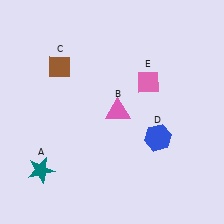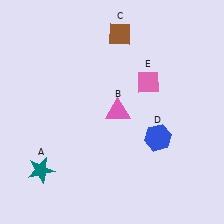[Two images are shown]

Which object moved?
The brown diamond (C) moved right.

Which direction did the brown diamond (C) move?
The brown diamond (C) moved right.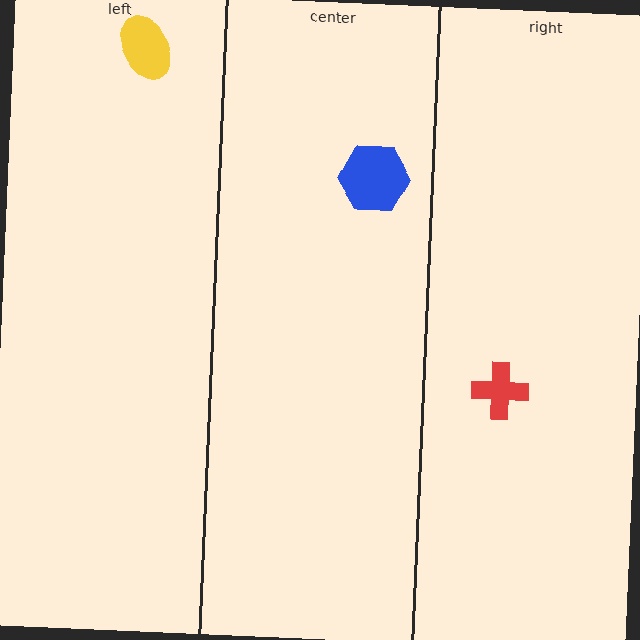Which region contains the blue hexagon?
The center region.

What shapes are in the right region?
The red cross.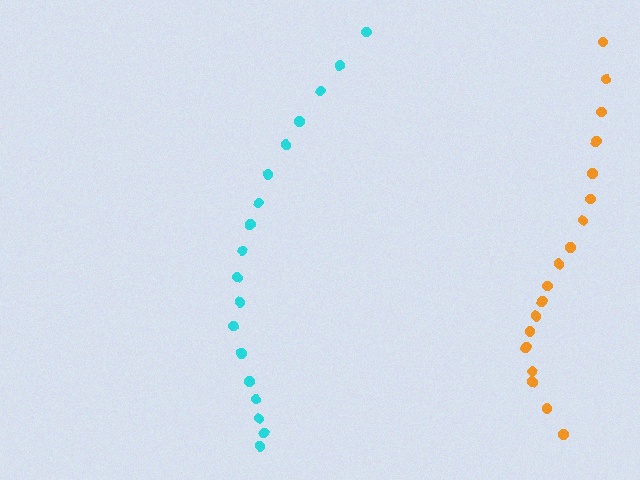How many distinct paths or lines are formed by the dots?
There are 2 distinct paths.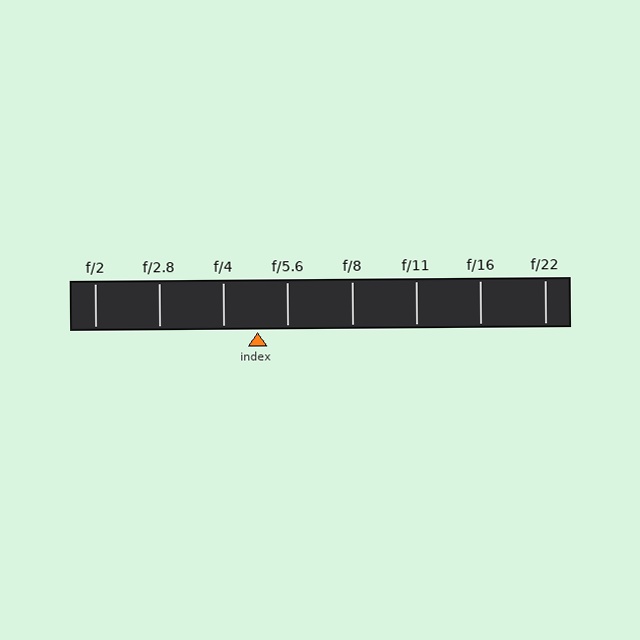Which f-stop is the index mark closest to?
The index mark is closest to f/5.6.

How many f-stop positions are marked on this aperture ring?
There are 8 f-stop positions marked.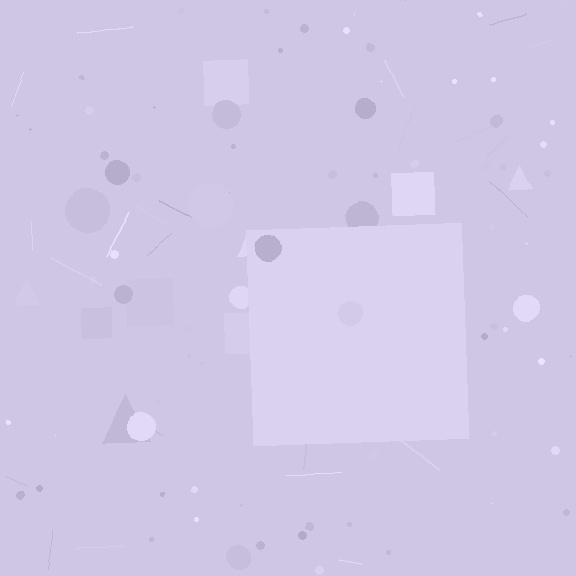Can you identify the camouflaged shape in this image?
The camouflaged shape is a square.